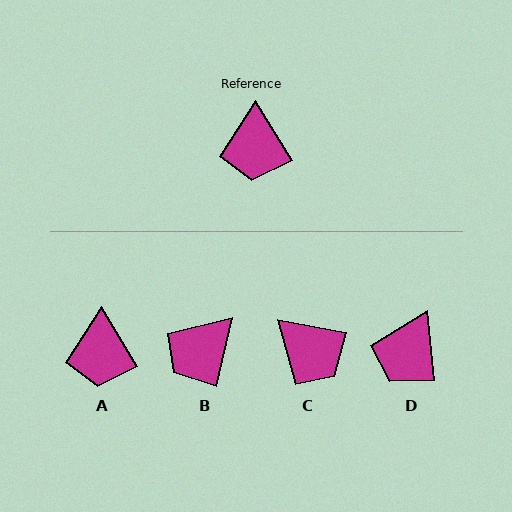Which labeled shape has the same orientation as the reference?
A.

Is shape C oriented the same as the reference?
No, it is off by about 48 degrees.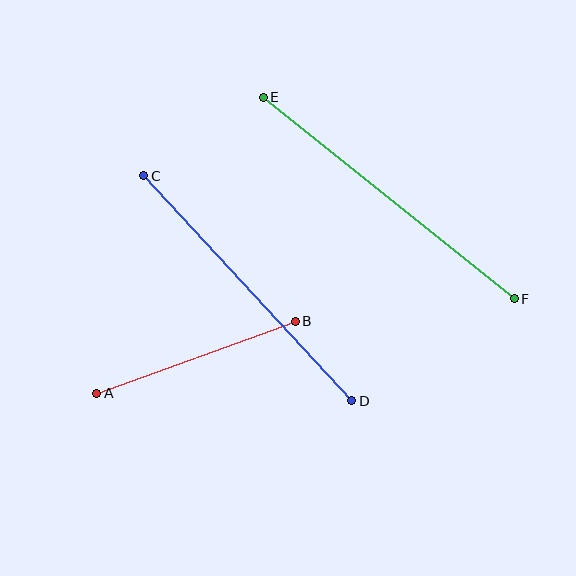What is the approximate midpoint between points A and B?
The midpoint is at approximately (196, 357) pixels.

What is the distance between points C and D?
The distance is approximately 306 pixels.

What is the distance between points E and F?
The distance is approximately 322 pixels.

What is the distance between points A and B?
The distance is approximately 211 pixels.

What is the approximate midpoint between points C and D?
The midpoint is at approximately (248, 288) pixels.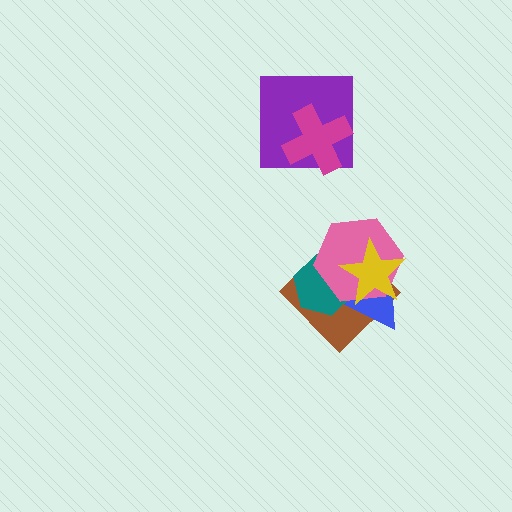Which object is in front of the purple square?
The magenta cross is in front of the purple square.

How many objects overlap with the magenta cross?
1 object overlaps with the magenta cross.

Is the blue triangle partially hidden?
Yes, it is partially covered by another shape.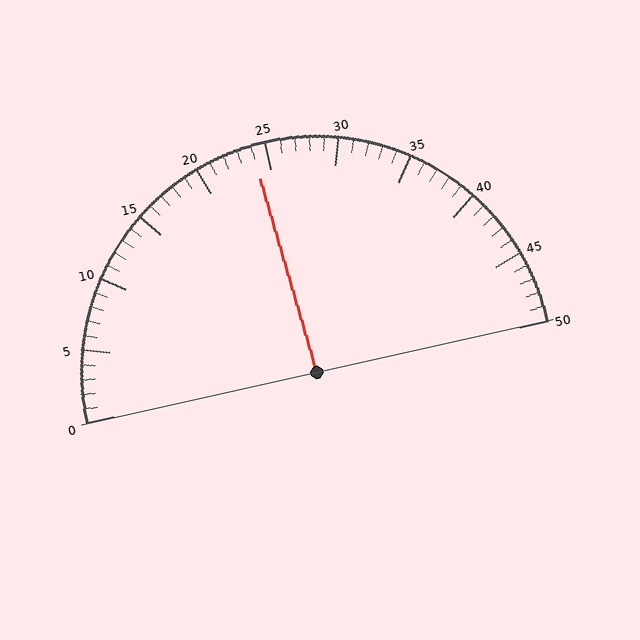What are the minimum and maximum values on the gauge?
The gauge ranges from 0 to 50.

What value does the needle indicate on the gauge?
The needle indicates approximately 24.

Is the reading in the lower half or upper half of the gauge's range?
The reading is in the lower half of the range (0 to 50).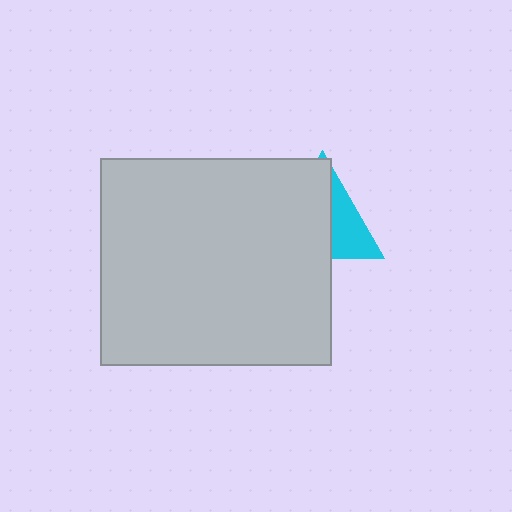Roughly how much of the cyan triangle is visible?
A small part of it is visible (roughly 37%).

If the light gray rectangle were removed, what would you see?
You would see the complete cyan triangle.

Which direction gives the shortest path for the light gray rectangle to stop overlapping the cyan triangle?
Moving left gives the shortest separation.